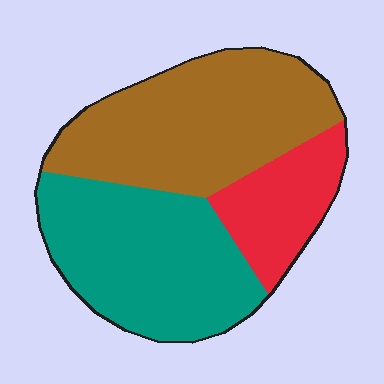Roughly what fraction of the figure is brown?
Brown covers 43% of the figure.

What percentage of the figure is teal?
Teal takes up between a third and a half of the figure.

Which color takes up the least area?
Red, at roughly 20%.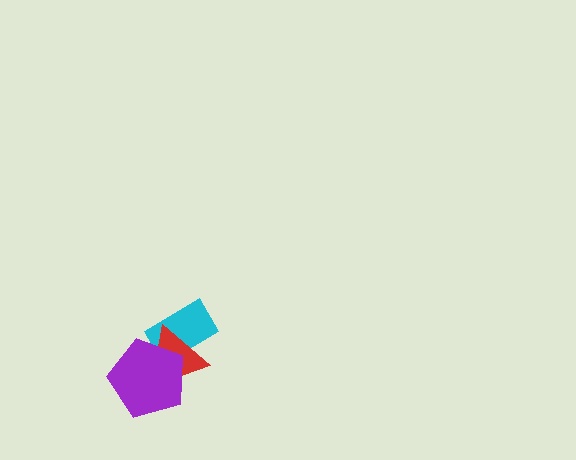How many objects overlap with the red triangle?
2 objects overlap with the red triangle.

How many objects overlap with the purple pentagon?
2 objects overlap with the purple pentagon.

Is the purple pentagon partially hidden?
No, no other shape covers it.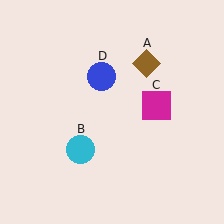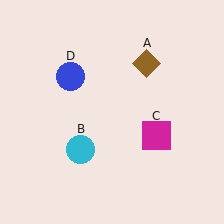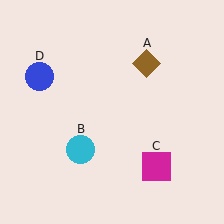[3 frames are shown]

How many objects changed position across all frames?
2 objects changed position: magenta square (object C), blue circle (object D).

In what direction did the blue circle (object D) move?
The blue circle (object D) moved left.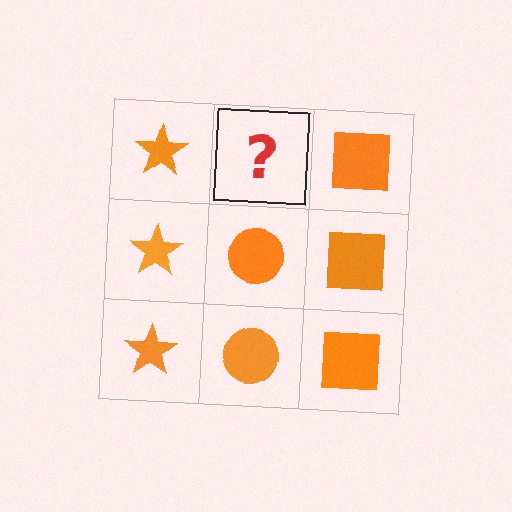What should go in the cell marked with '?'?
The missing cell should contain an orange circle.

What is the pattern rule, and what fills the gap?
The rule is that each column has a consistent shape. The gap should be filled with an orange circle.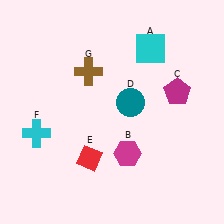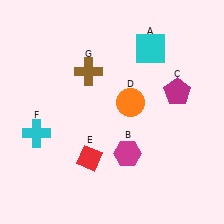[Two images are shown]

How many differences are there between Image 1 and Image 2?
There is 1 difference between the two images.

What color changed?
The circle (D) changed from teal in Image 1 to orange in Image 2.